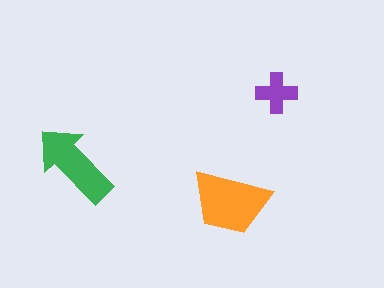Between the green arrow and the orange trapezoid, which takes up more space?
The orange trapezoid.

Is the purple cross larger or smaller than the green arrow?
Smaller.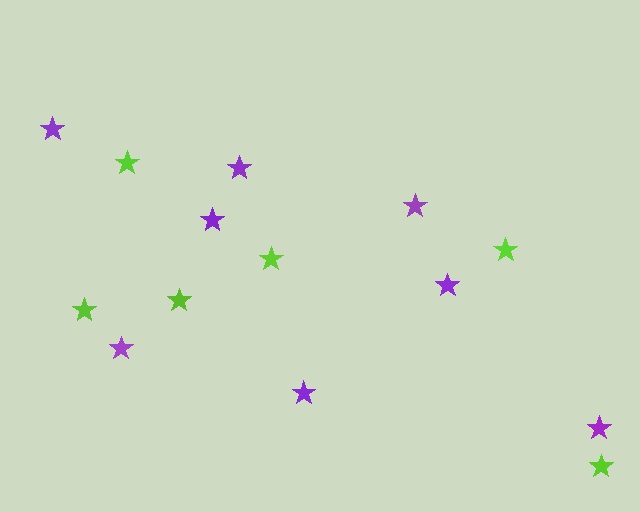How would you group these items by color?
There are 2 groups: one group of purple stars (8) and one group of lime stars (6).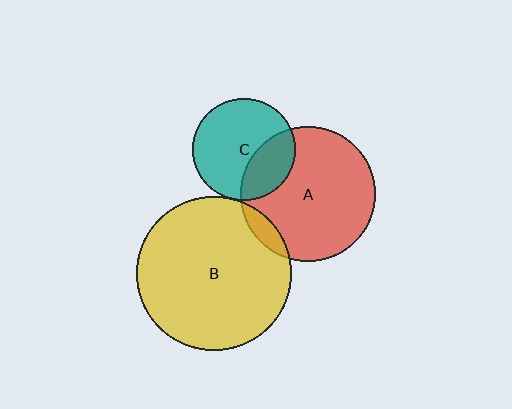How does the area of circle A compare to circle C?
Approximately 1.7 times.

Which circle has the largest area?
Circle B (yellow).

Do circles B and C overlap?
Yes.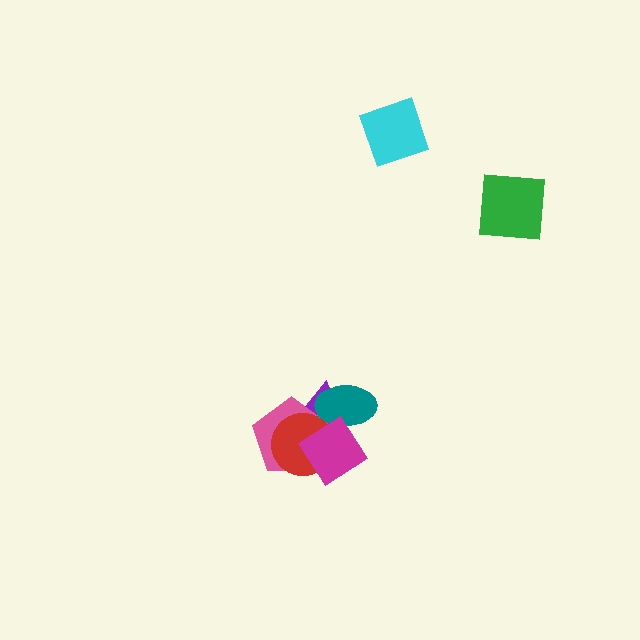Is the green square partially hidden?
No, no other shape covers it.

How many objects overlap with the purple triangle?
4 objects overlap with the purple triangle.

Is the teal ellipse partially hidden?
Yes, it is partially covered by another shape.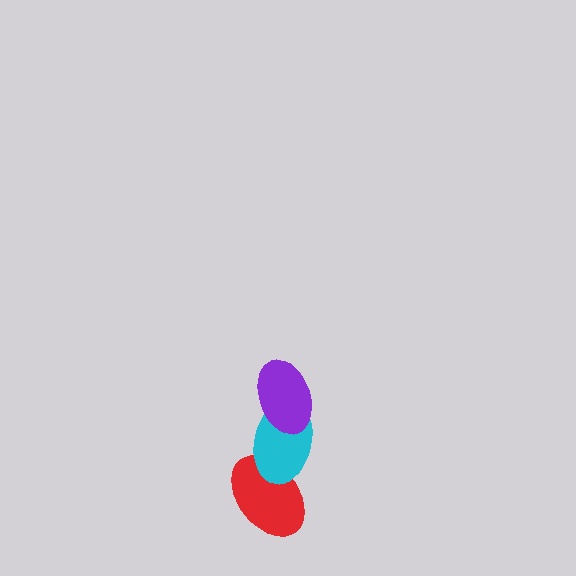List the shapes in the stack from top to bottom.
From top to bottom: the purple ellipse, the cyan ellipse, the red ellipse.